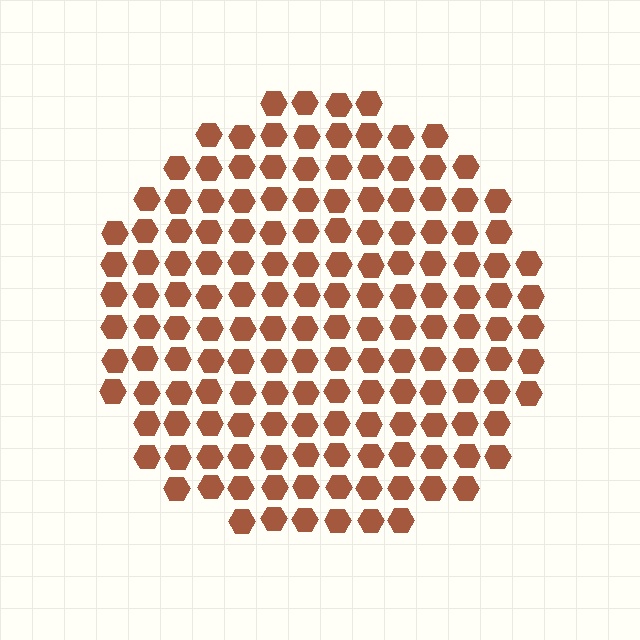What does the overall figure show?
The overall figure shows a circle.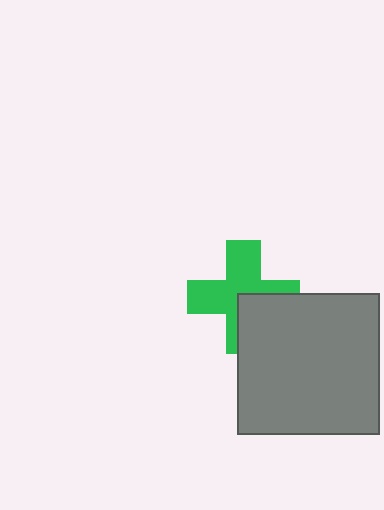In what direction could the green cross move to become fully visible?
The green cross could move toward the upper-left. That would shift it out from behind the gray square entirely.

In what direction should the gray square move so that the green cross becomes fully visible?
The gray square should move toward the lower-right. That is the shortest direction to clear the overlap and leave the green cross fully visible.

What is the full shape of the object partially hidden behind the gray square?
The partially hidden object is a green cross.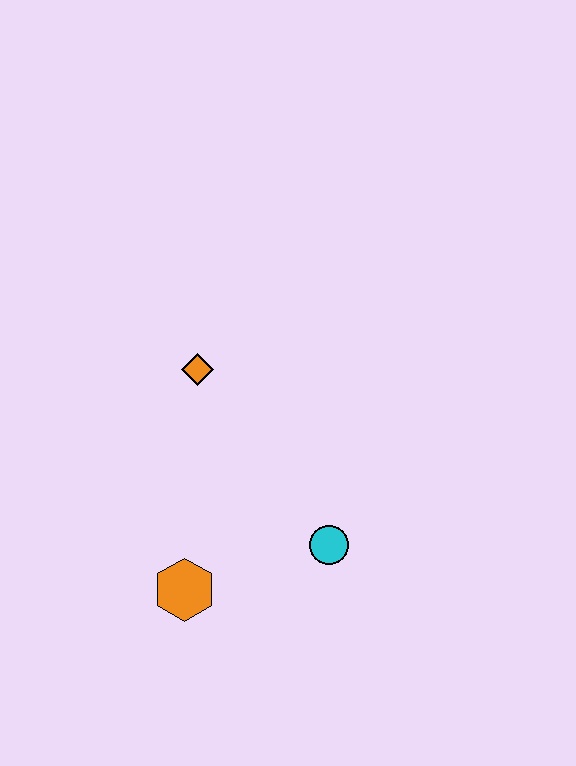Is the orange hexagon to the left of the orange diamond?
Yes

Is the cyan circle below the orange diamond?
Yes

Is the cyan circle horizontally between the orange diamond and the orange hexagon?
No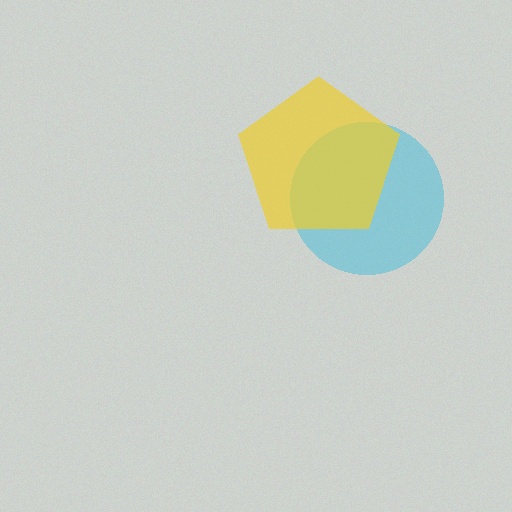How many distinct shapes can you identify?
There are 2 distinct shapes: a cyan circle, a yellow pentagon.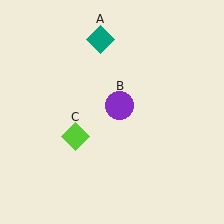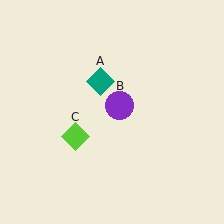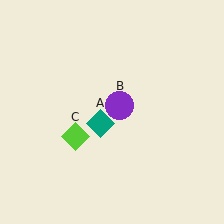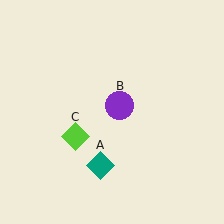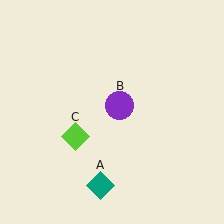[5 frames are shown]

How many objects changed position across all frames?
1 object changed position: teal diamond (object A).